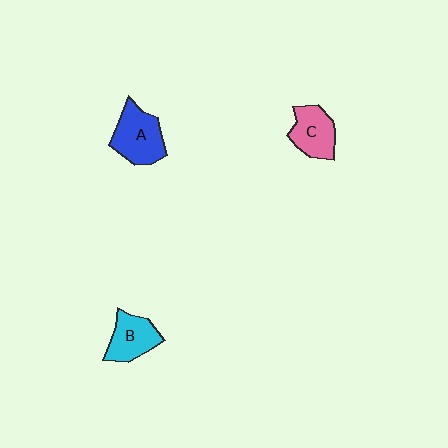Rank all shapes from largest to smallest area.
From largest to smallest: A (blue), C (pink), B (cyan).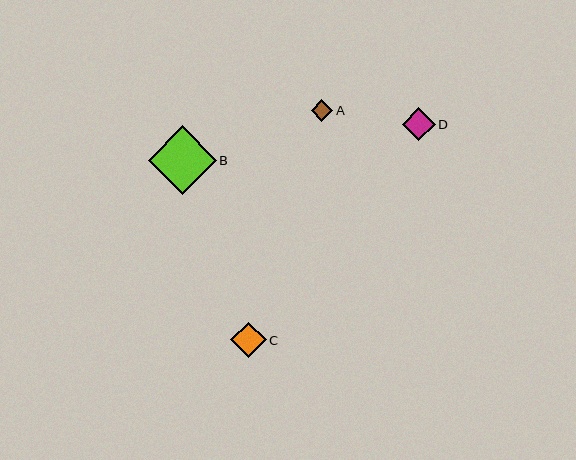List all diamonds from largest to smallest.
From largest to smallest: B, C, D, A.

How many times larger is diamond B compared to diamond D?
Diamond B is approximately 2.1 times the size of diamond D.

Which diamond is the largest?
Diamond B is the largest with a size of approximately 68 pixels.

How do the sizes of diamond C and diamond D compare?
Diamond C and diamond D are approximately the same size.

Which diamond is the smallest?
Diamond A is the smallest with a size of approximately 22 pixels.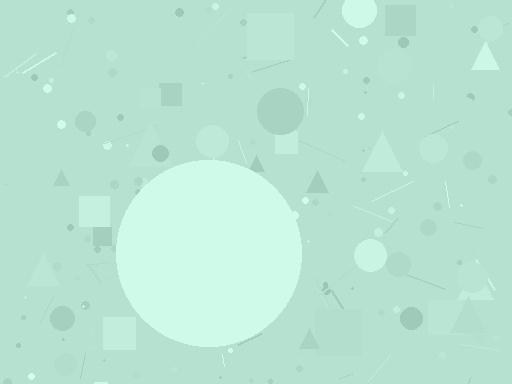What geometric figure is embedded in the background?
A circle is embedded in the background.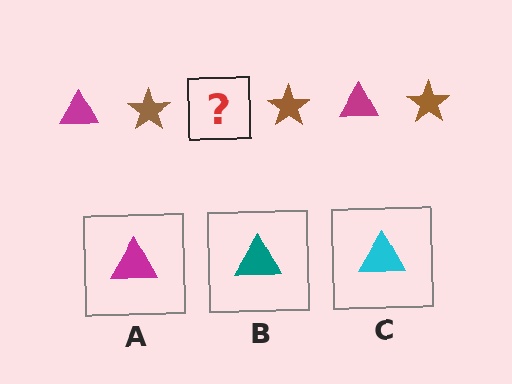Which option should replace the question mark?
Option A.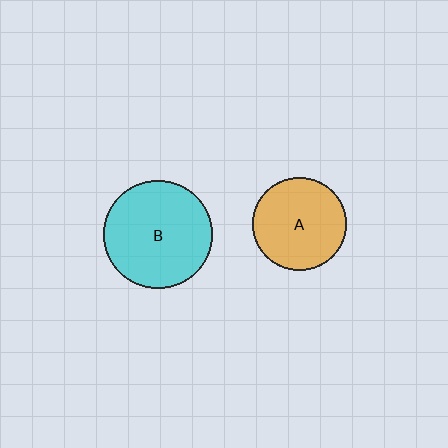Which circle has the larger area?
Circle B (cyan).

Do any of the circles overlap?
No, none of the circles overlap.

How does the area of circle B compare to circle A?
Approximately 1.4 times.